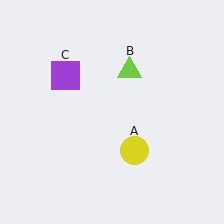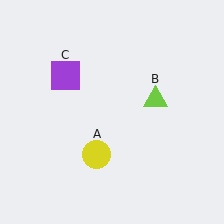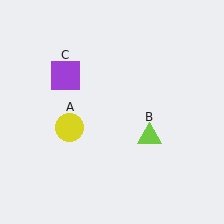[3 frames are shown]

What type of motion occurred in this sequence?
The yellow circle (object A), lime triangle (object B) rotated clockwise around the center of the scene.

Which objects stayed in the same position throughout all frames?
Purple square (object C) remained stationary.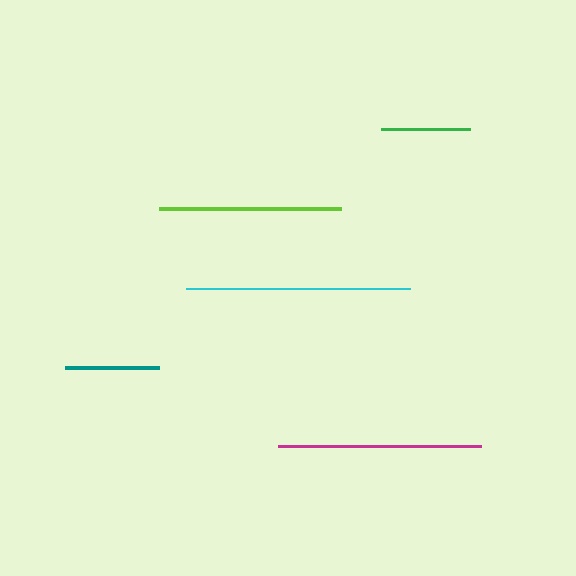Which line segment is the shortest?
The green line is the shortest at approximately 89 pixels.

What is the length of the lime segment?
The lime segment is approximately 182 pixels long.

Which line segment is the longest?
The cyan line is the longest at approximately 224 pixels.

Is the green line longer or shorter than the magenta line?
The magenta line is longer than the green line.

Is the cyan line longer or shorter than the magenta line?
The cyan line is longer than the magenta line.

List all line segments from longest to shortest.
From longest to shortest: cyan, magenta, lime, teal, green.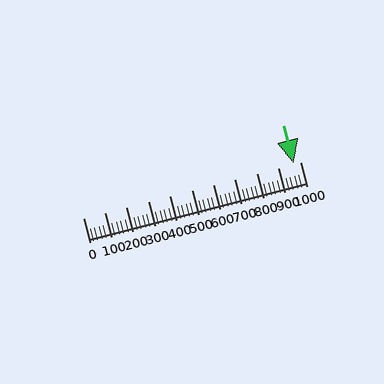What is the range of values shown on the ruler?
The ruler shows values from 0 to 1000.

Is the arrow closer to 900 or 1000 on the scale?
The arrow is closer to 1000.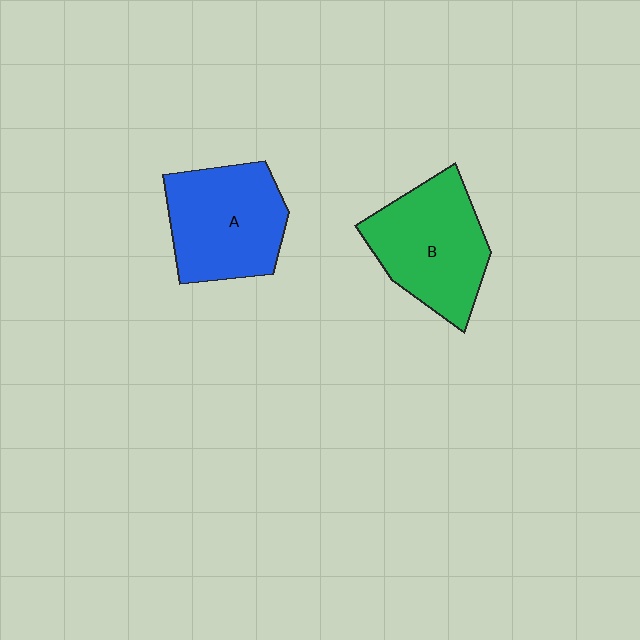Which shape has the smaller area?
Shape A (blue).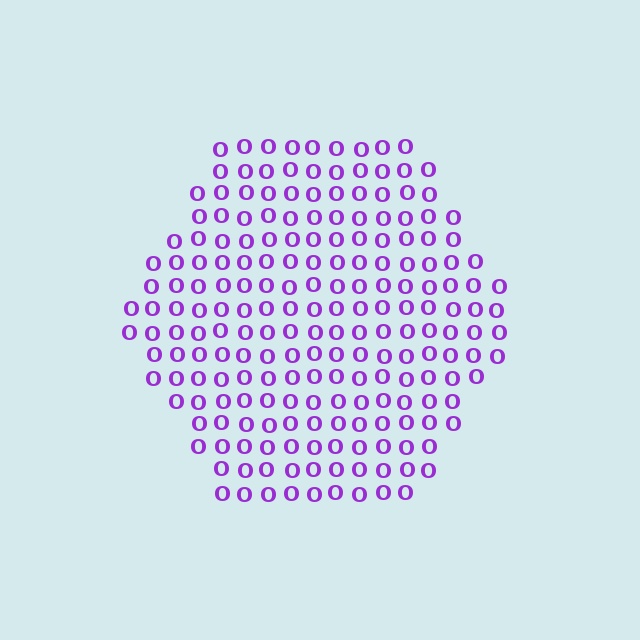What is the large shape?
The large shape is a hexagon.